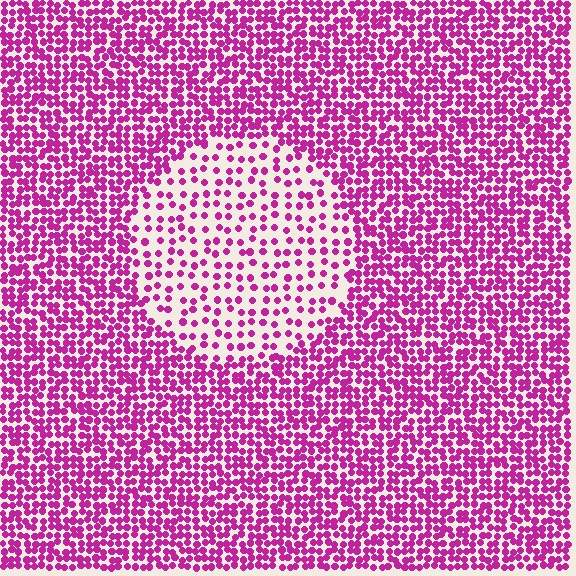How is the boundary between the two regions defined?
The boundary is defined by a change in element density (approximately 2.3x ratio). All elements are the same color, size, and shape.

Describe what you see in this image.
The image contains small magenta elements arranged at two different densities. A circle-shaped region is visible where the elements are less densely packed than the surrounding area.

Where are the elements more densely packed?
The elements are more densely packed outside the circle boundary.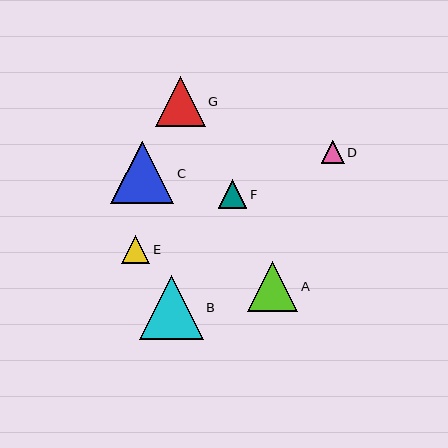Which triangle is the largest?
Triangle B is the largest with a size of approximately 64 pixels.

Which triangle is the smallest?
Triangle D is the smallest with a size of approximately 23 pixels.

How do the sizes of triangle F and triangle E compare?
Triangle F and triangle E are approximately the same size.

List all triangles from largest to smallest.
From largest to smallest: B, C, A, G, F, E, D.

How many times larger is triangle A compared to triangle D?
Triangle A is approximately 2.2 times the size of triangle D.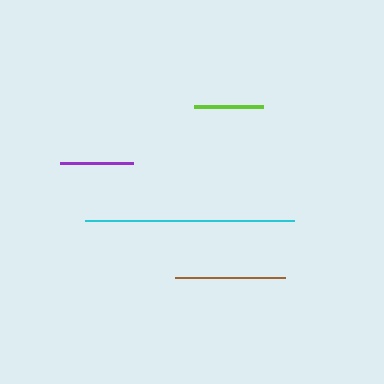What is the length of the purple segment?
The purple segment is approximately 73 pixels long.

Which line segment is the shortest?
The lime line is the shortest at approximately 69 pixels.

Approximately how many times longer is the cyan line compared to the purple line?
The cyan line is approximately 2.9 times the length of the purple line.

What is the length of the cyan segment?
The cyan segment is approximately 209 pixels long.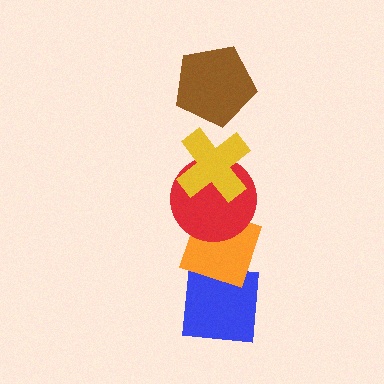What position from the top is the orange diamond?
The orange diamond is 4th from the top.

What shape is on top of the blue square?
The orange diamond is on top of the blue square.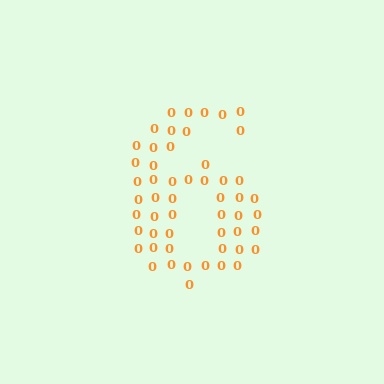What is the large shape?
The large shape is the digit 6.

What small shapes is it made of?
It is made of small digit 0's.